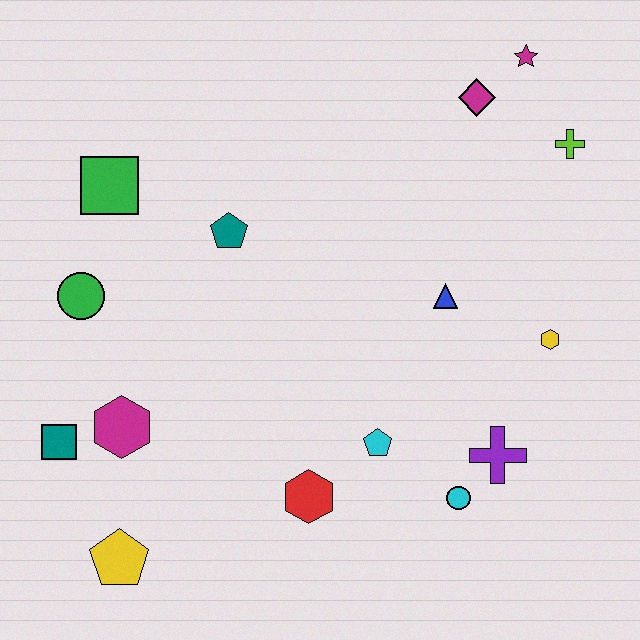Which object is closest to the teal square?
The magenta hexagon is closest to the teal square.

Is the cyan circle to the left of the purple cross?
Yes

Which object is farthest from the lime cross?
The yellow pentagon is farthest from the lime cross.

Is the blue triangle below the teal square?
No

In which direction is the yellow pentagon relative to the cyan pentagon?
The yellow pentagon is to the left of the cyan pentagon.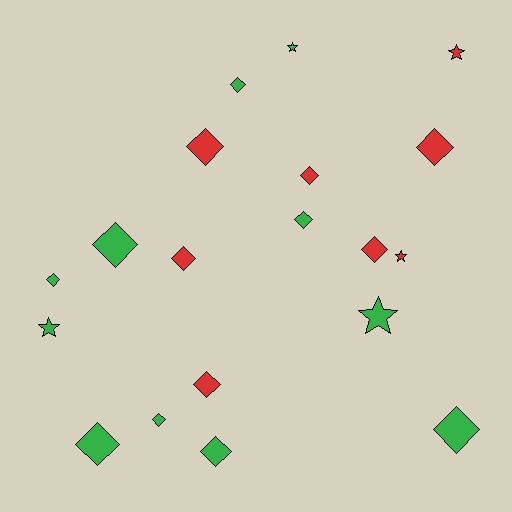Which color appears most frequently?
Green, with 11 objects.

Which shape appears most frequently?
Diamond, with 14 objects.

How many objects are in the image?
There are 19 objects.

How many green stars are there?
There are 3 green stars.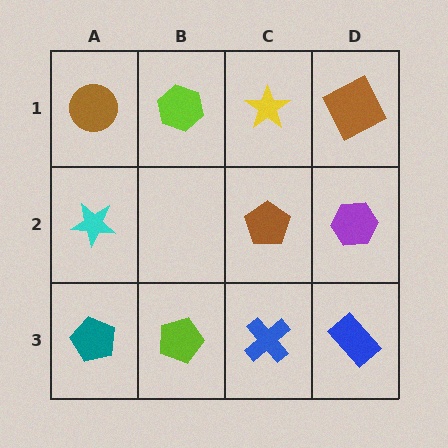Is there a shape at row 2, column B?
No, that cell is empty.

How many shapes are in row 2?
3 shapes.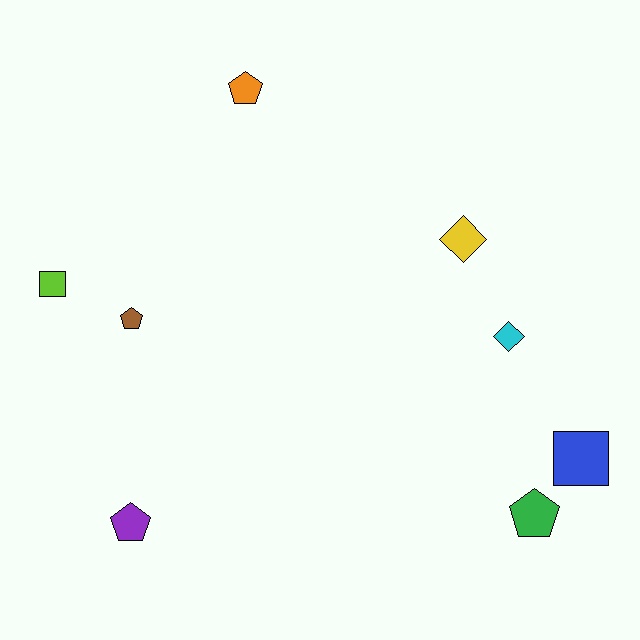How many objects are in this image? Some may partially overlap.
There are 8 objects.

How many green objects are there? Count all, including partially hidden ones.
There is 1 green object.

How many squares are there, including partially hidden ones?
There are 2 squares.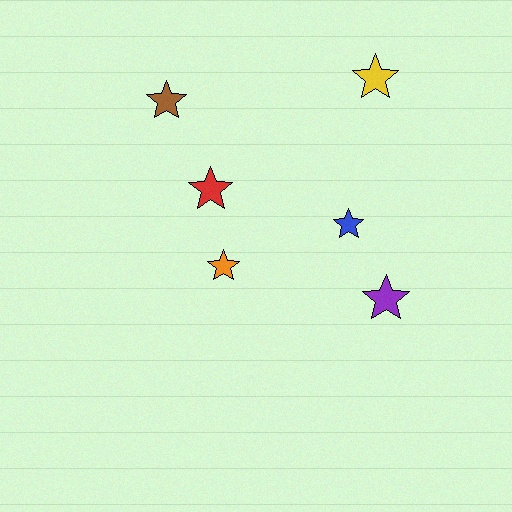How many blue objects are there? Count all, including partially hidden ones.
There is 1 blue object.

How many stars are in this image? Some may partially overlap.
There are 6 stars.